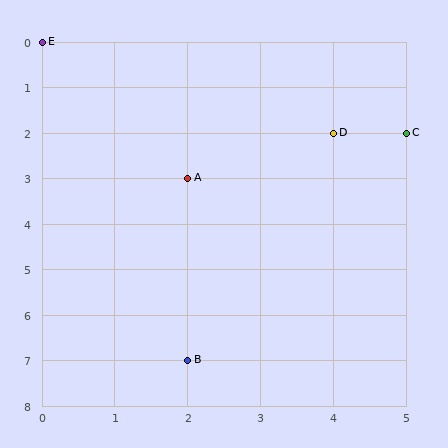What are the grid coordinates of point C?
Point C is at grid coordinates (5, 2).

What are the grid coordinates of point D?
Point D is at grid coordinates (4, 2).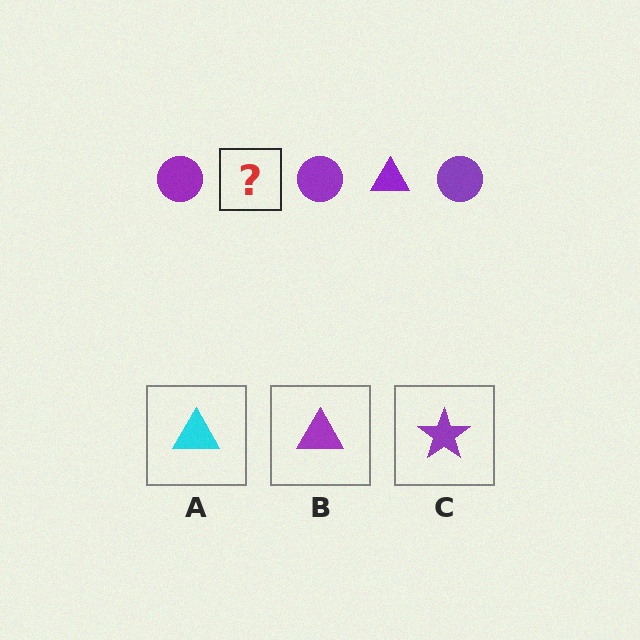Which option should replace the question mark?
Option B.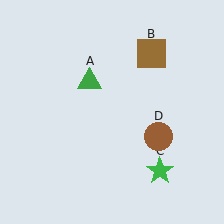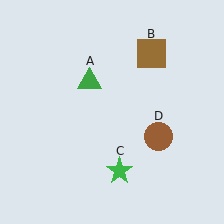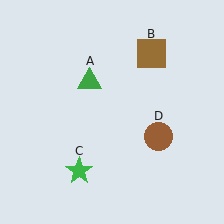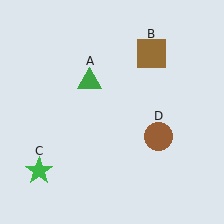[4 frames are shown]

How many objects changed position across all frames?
1 object changed position: green star (object C).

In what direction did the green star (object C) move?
The green star (object C) moved left.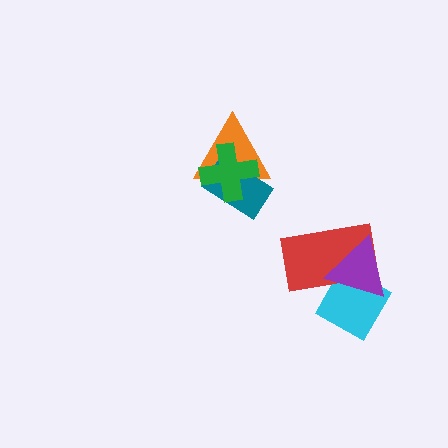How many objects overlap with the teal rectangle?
2 objects overlap with the teal rectangle.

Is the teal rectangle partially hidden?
Yes, it is partially covered by another shape.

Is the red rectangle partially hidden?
Yes, it is partially covered by another shape.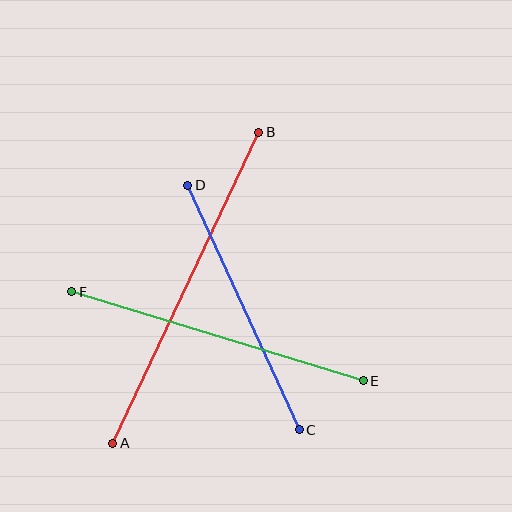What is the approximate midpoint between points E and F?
The midpoint is at approximately (217, 336) pixels.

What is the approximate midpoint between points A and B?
The midpoint is at approximately (186, 288) pixels.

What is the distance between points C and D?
The distance is approximately 268 pixels.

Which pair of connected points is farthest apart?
Points A and B are farthest apart.